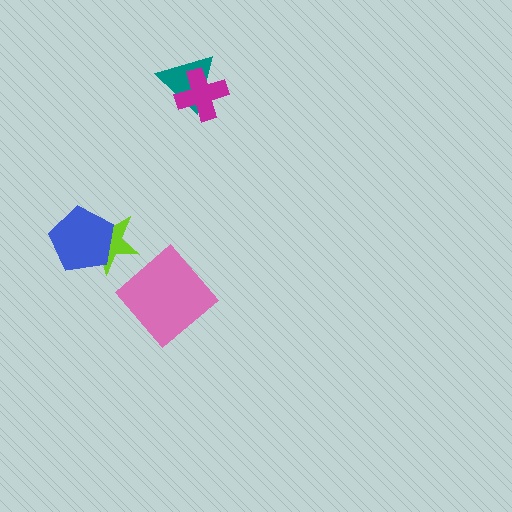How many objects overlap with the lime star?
1 object overlaps with the lime star.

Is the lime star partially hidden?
Yes, it is partially covered by another shape.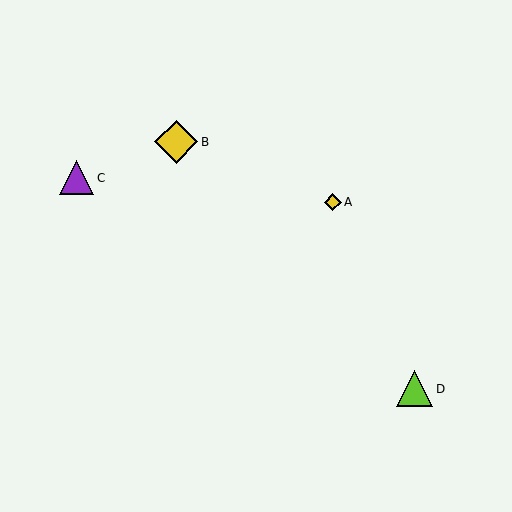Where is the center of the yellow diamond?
The center of the yellow diamond is at (333, 202).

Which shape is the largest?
The yellow diamond (labeled B) is the largest.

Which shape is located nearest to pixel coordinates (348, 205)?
The yellow diamond (labeled A) at (333, 202) is nearest to that location.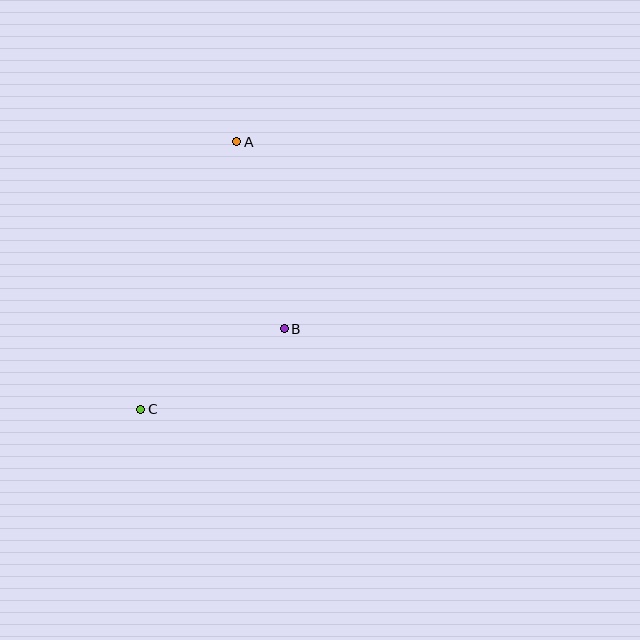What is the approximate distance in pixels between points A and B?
The distance between A and B is approximately 193 pixels.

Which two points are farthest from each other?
Points A and C are farthest from each other.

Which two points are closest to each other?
Points B and C are closest to each other.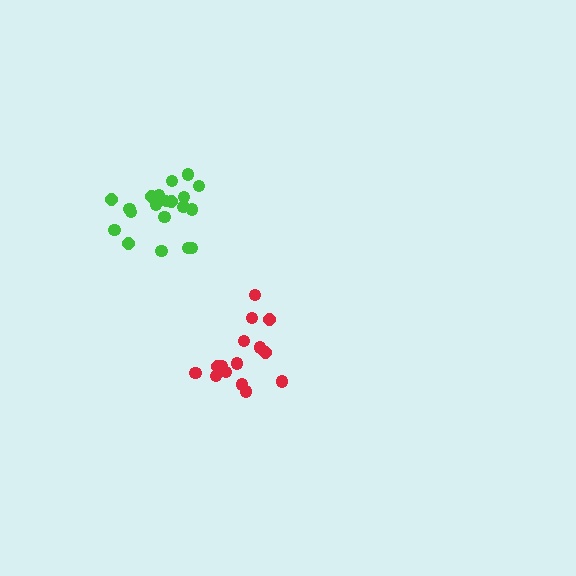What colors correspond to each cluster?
The clusters are colored: red, green.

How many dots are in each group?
Group 1: 15 dots, Group 2: 20 dots (35 total).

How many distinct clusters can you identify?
There are 2 distinct clusters.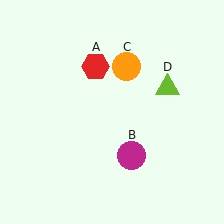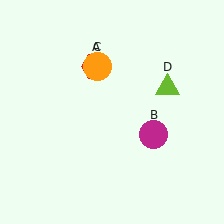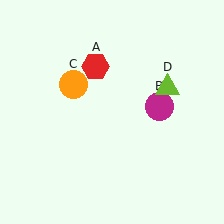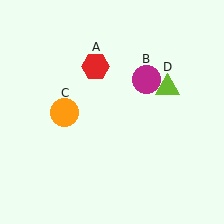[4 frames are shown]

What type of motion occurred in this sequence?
The magenta circle (object B), orange circle (object C) rotated counterclockwise around the center of the scene.